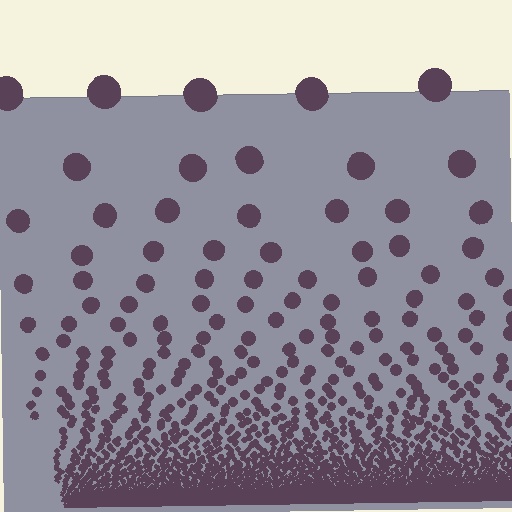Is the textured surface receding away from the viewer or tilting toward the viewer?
The surface appears to tilt toward the viewer. Texture elements get larger and sparser toward the top.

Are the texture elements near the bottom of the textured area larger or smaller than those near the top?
Smaller. The gradient is inverted — elements near the bottom are smaller and denser.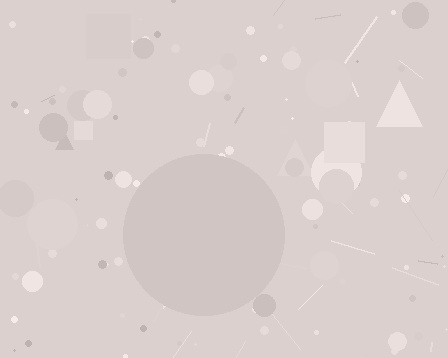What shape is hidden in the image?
A circle is hidden in the image.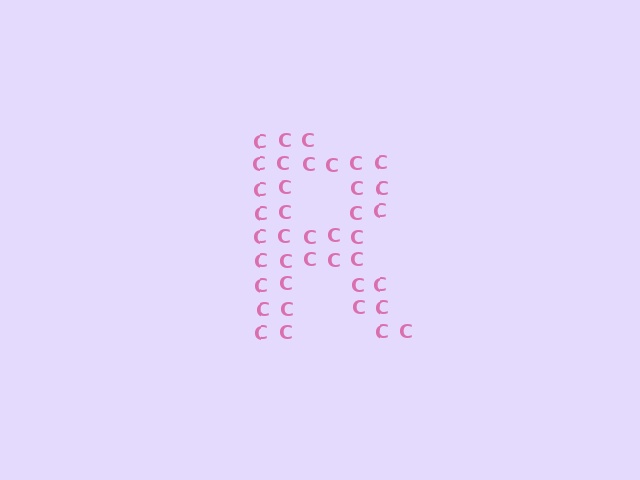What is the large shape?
The large shape is the letter R.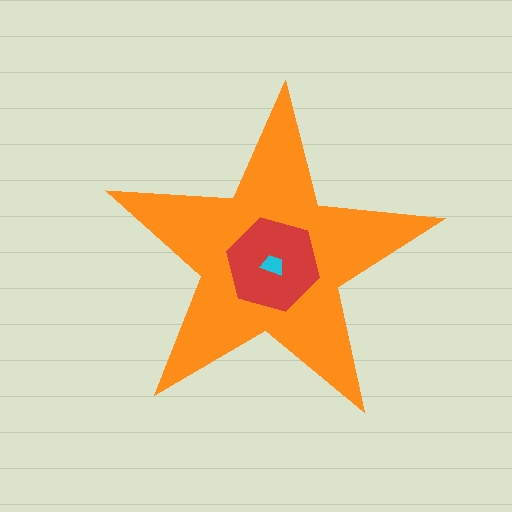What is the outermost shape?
The orange star.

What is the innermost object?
The cyan trapezoid.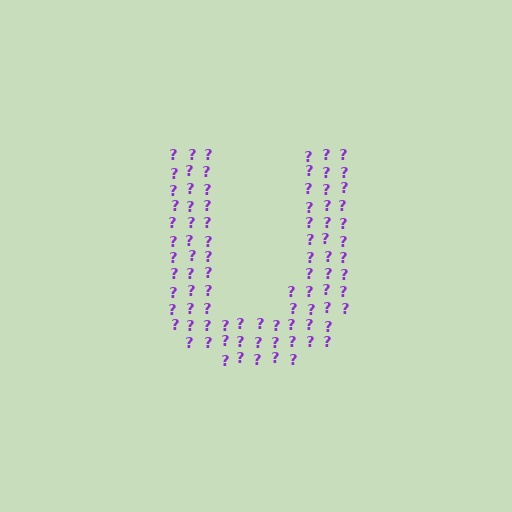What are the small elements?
The small elements are question marks.